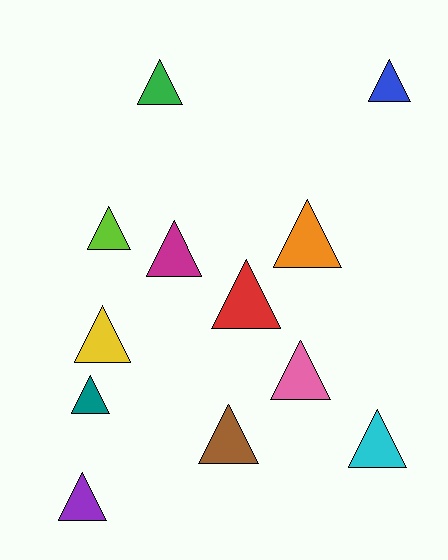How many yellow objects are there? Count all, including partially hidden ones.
There is 1 yellow object.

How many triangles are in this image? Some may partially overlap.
There are 12 triangles.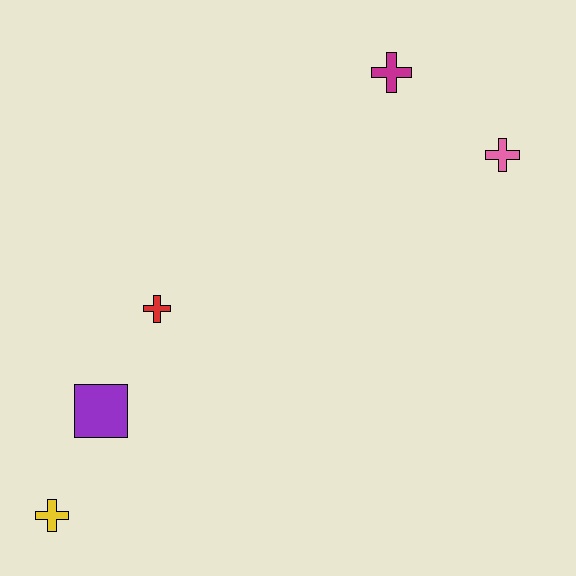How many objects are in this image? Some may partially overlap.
There are 5 objects.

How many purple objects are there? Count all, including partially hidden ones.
There is 1 purple object.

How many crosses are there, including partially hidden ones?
There are 4 crosses.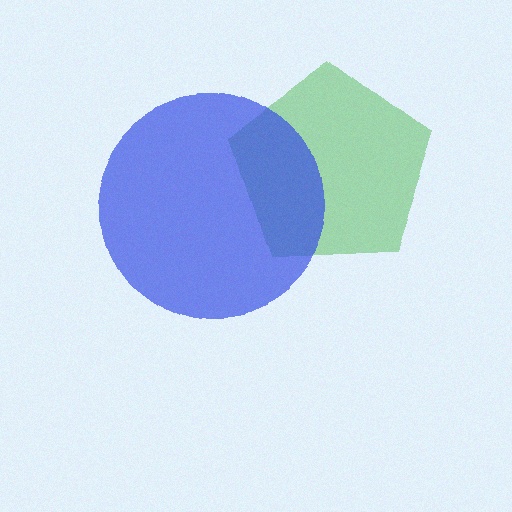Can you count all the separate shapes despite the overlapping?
Yes, there are 2 separate shapes.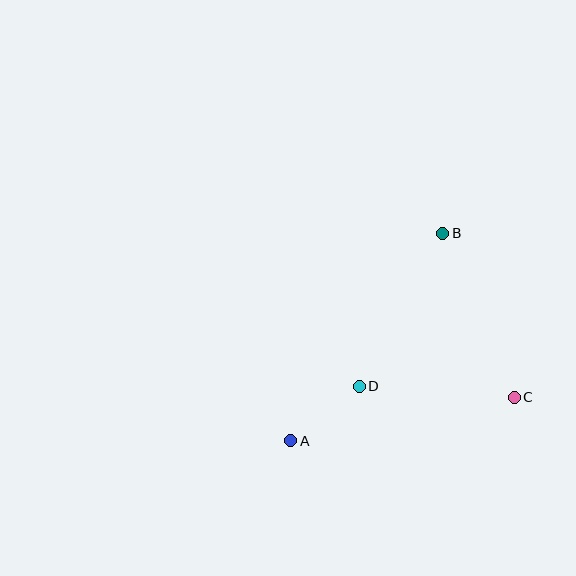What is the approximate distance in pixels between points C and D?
The distance between C and D is approximately 156 pixels.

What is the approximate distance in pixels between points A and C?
The distance between A and C is approximately 227 pixels.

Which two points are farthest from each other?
Points A and B are farthest from each other.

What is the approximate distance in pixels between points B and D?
The distance between B and D is approximately 174 pixels.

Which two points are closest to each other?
Points A and D are closest to each other.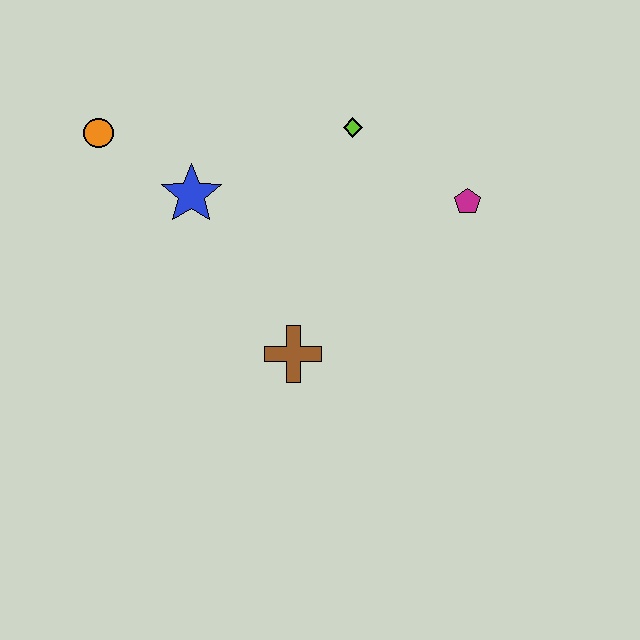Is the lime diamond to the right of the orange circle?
Yes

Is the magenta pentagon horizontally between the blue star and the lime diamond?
No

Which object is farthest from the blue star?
The magenta pentagon is farthest from the blue star.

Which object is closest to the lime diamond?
The magenta pentagon is closest to the lime diamond.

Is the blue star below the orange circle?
Yes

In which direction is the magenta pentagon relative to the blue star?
The magenta pentagon is to the right of the blue star.